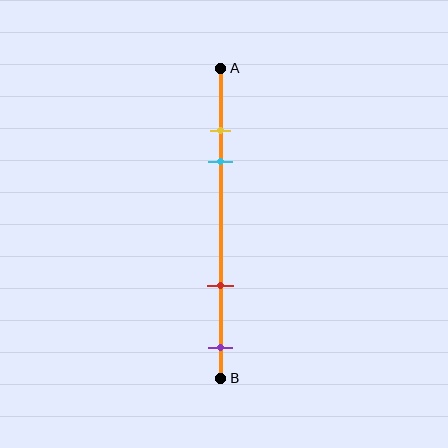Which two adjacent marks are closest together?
The yellow and cyan marks are the closest adjacent pair.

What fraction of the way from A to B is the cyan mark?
The cyan mark is approximately 30% (0.3) of the way from A to B.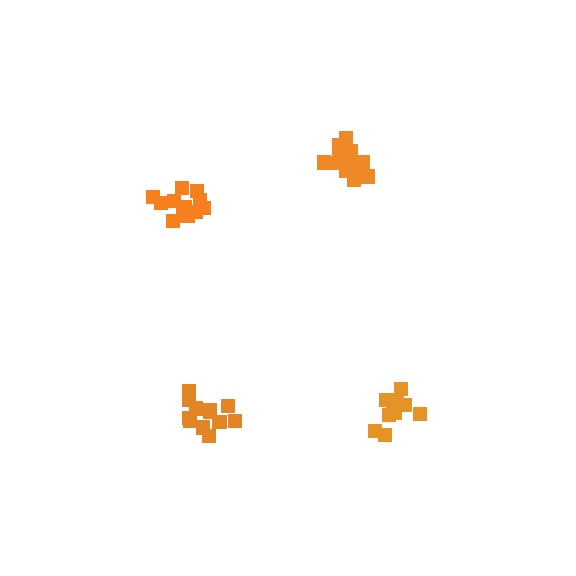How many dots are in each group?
Group 1: 12 dots, Group 2: 15 dots, Group 3: 12 dots, Group 4: 10 dots (49 total).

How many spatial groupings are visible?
There are 4 spatial groupings.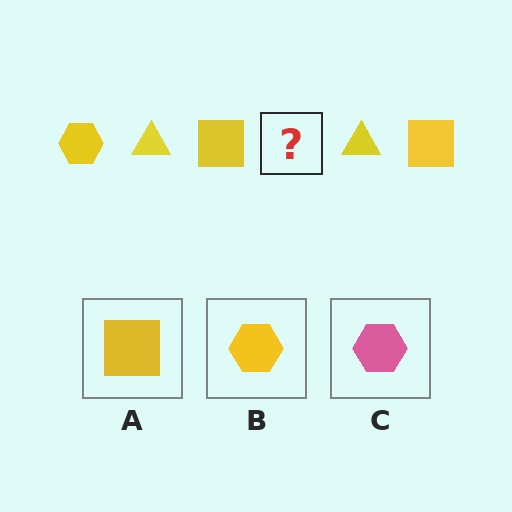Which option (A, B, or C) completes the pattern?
B.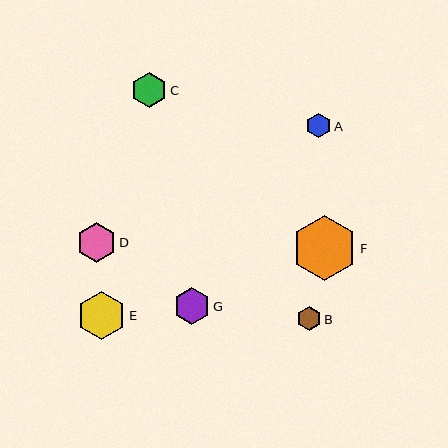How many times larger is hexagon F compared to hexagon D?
Hexagon F is approximately 1.6 times the size of hexagon D.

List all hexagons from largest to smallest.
From largest to smallest: F, E, D, G, C, A, B.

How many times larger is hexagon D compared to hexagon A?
Hexagon D is approximately 1.6 times the size of hexagon A.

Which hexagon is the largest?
Hexagon F is the largest with a size of approximately 64 pixels.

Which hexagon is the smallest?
Hexagon B is the smallest with a size of approximately 24 pixels.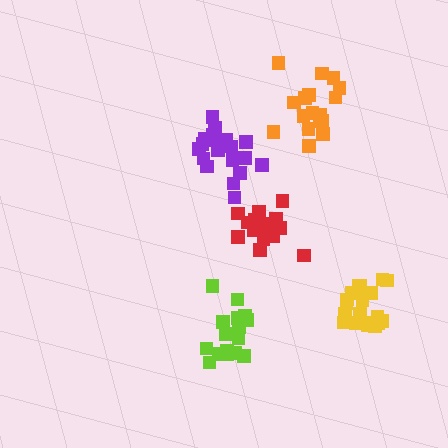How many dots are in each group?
Group 1: 20 dots, Group 2: 16 dots, Group 3: 16 dots, Group 4: 17 dots, Group 5: 19 dots (88 total).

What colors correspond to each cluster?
The clusters are colored: purple, red, orange, lime, yellow.